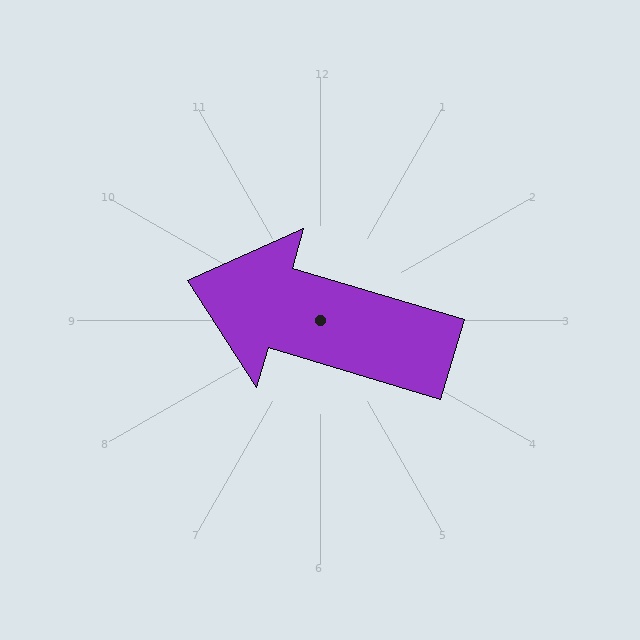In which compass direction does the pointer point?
West.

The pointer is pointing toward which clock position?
Roughly 10 o'clock.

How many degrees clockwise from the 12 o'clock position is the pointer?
Approximately 287 degrees.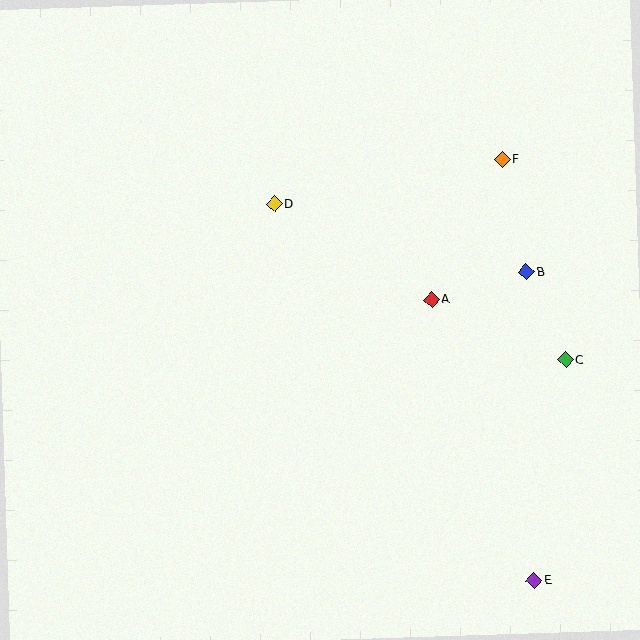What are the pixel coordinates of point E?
Point E is at (534, 581).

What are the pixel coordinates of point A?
Point A is at (432, 300).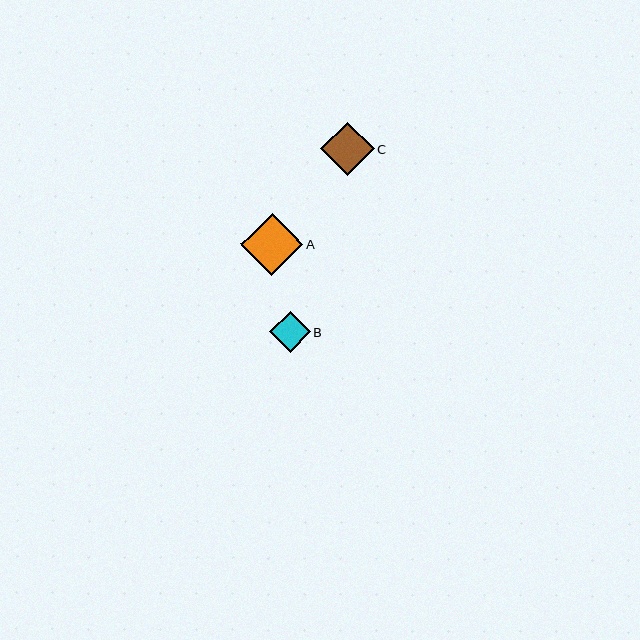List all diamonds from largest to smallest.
From largest to smallest: A, C, B.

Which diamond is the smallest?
Diamond B is the smallest with a size of approximately 41 pixels.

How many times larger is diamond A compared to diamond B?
Diamond A is approximately 1.5 times the size of diamond B.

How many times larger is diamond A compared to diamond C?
Diamond A is approximately 1.2 times the size of diamond C.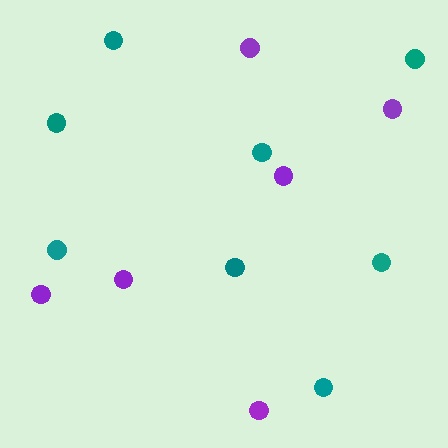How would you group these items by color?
There are 2 groups: one group of teal circles (8) and one group of purple circles (6).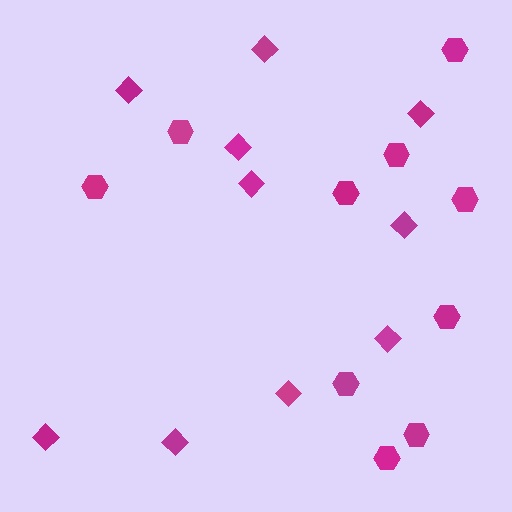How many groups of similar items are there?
There are 2 groups: one group of diamonds (10) and one group of hexagons (10).